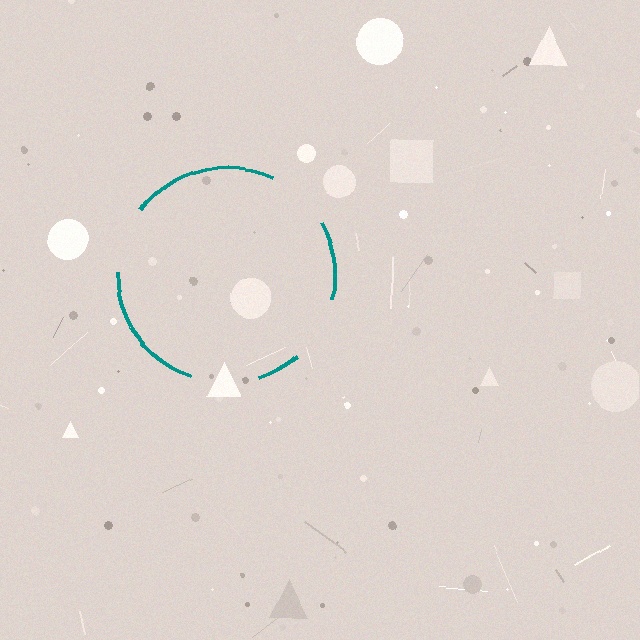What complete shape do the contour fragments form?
The contour fragments form a circle.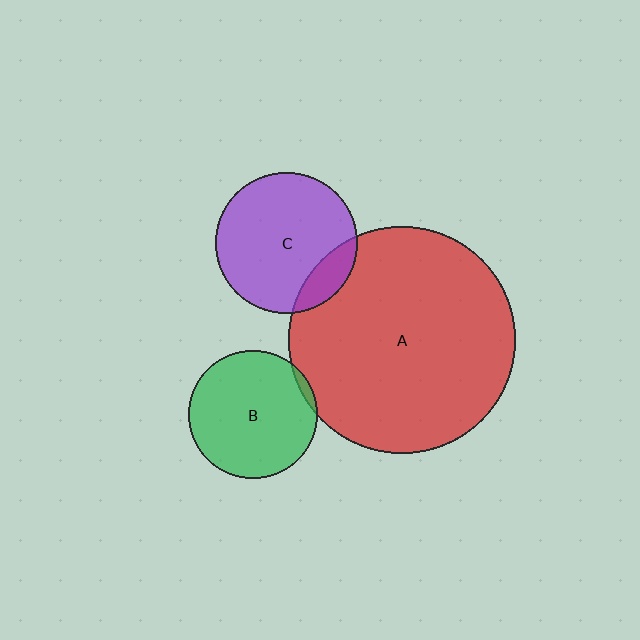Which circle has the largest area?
Circle A (red).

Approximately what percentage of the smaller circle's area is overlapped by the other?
Approximately 15%.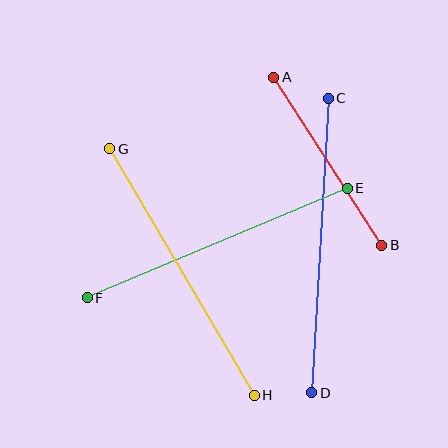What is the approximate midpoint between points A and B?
The midpoint is at approximately (328, 161) pixels.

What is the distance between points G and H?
The distance is approximately 286 pixels.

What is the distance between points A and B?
The distance is approximately 200 pixels.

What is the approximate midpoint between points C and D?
The midpoint is at approximately (320, 245) pixels.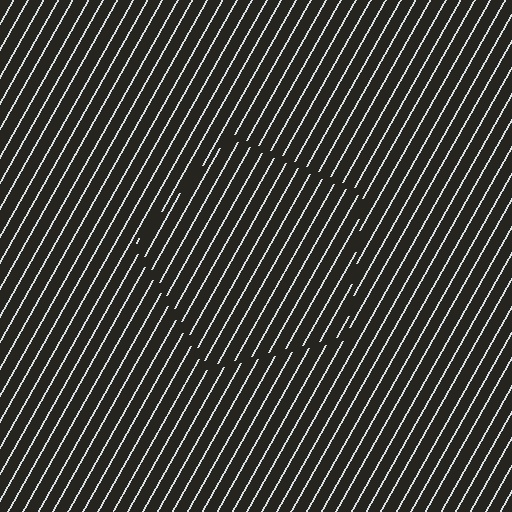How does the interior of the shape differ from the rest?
The interior of the shape contains the same grating, shifted by half a period — the contour is defined by the phase discontinuity where line-ends from the inner and outer gratings abut.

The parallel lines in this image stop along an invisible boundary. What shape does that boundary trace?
An illusory pentagon. The interior of the shape contains the same grating, shifted by half a period — the contour is defined by the phase discontinuity where line-ends from the inner and outer gratings abut.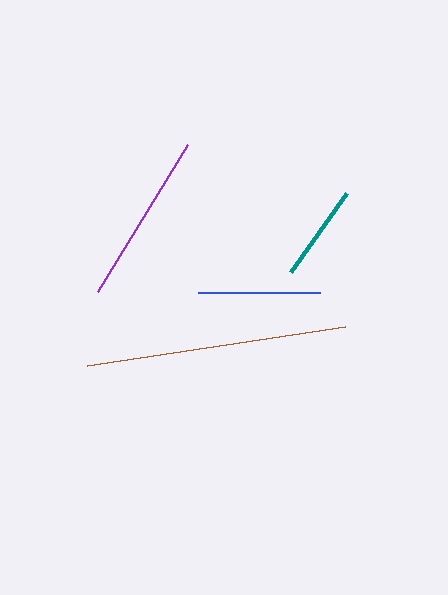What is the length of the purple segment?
The purple segment is approximately 173 pixels long.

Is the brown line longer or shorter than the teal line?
The brown line is longer than the teal line.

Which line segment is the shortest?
The teal line is the shortest at approximately 97 pixels.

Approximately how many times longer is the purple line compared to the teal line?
The purple line is approximately 1.8 times the length of the teal line.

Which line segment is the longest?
The brown line is the longest at approximately 260 pixels.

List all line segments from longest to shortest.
From longest to shortest: brown, purple, blue, teal.